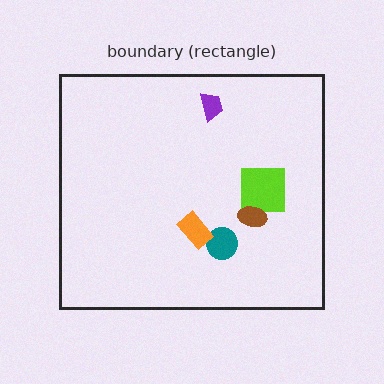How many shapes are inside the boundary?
5 inside, 0 outside.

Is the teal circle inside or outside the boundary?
Inside.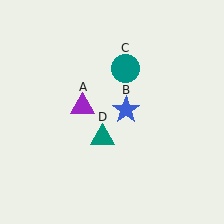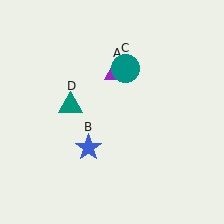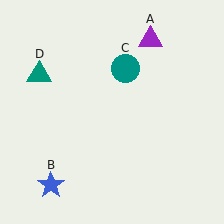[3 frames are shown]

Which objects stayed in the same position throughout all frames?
Teal circle (object C) remained stationary.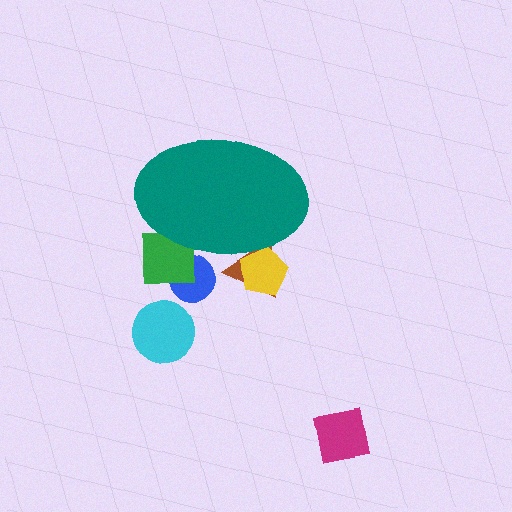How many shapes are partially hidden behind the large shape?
4 shapes are partially hidden.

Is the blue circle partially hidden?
Yes, the blue circle is partially hidden behind the teal ellipse.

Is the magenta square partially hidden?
No, the magenta square is fully visible.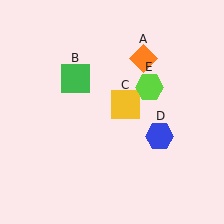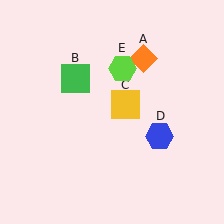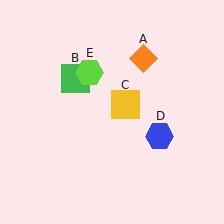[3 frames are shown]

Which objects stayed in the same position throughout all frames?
Orange diamond (object A) and green square (object B) and yellow square (object C) and blue hexagon (object D) remained stationary.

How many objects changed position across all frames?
1 object changed position: lime hexagon (object E).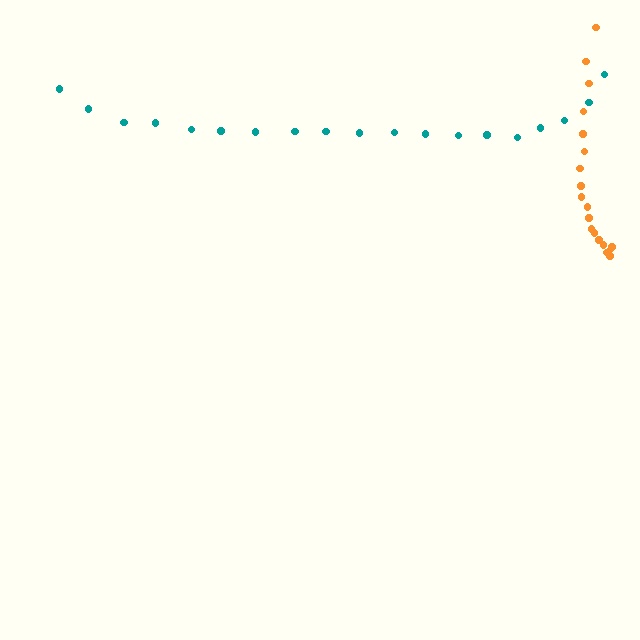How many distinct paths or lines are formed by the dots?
There are 2 distinct paths.